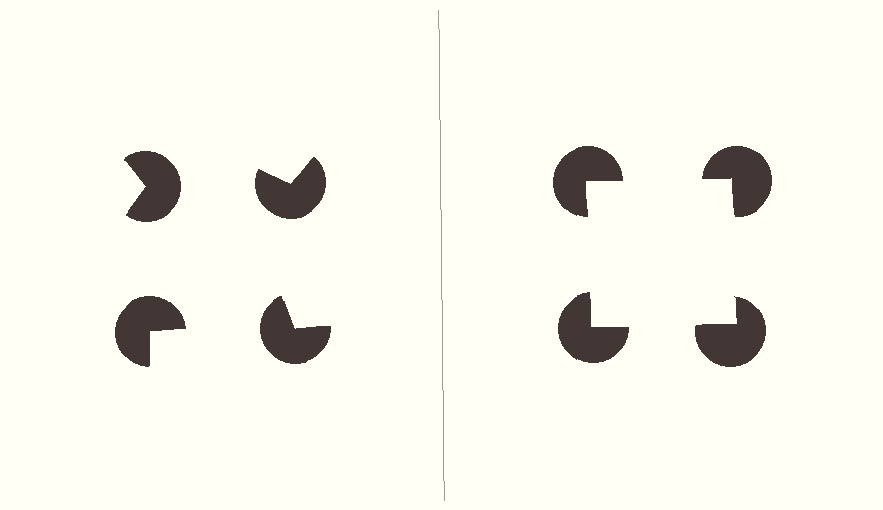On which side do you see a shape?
An illusory square appears on the right side. On the left side the wedge cuts are rotated, so no coherent shape forms.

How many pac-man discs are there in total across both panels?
8 — 4 on each side.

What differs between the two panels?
The pac-man discs are positioned identically on both sides; only the wedge orientations differ. On the right they align to a square; on the left they are misaligned.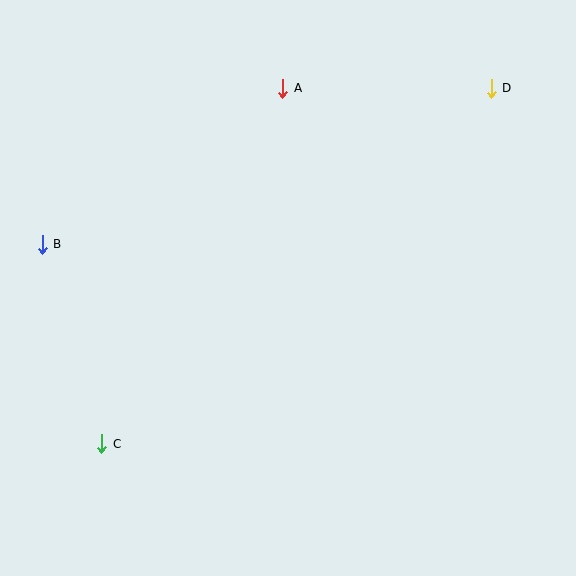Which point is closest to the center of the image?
Point A at (283, 88) is closest to the center.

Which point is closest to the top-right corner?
Point D is closest to the top-right corner.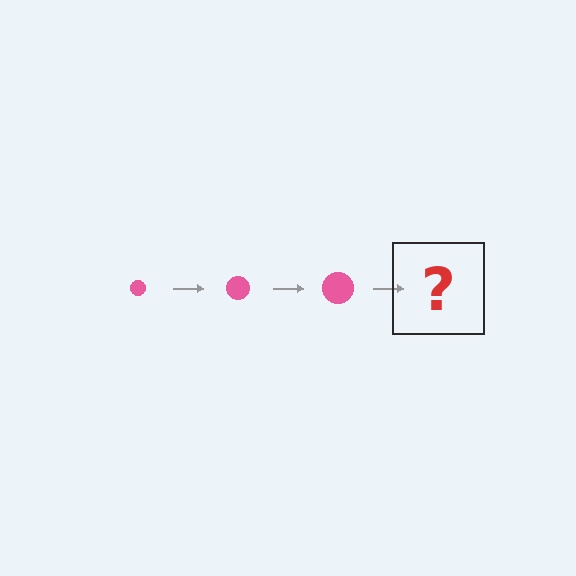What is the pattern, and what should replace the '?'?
The pattern is that the circle gets progressively larger each step. The '?' should be a pink circle, larger than the previous one.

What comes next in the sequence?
The next element should be a pink circle, larger than the previous one.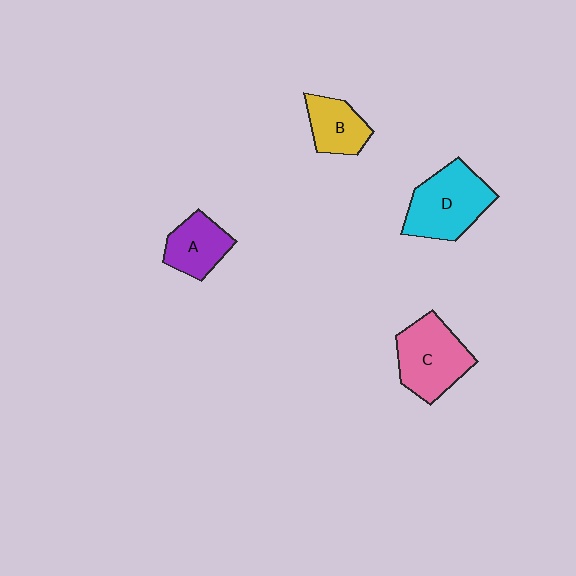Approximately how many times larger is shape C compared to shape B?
Approximately 1.6 times.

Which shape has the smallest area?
Shape B (yellow).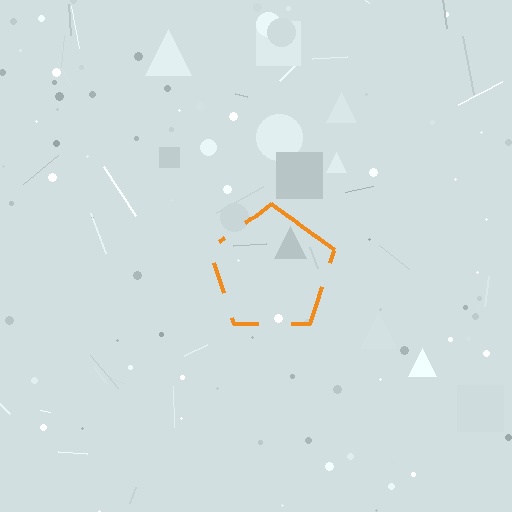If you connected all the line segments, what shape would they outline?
They would outline a pentagon.